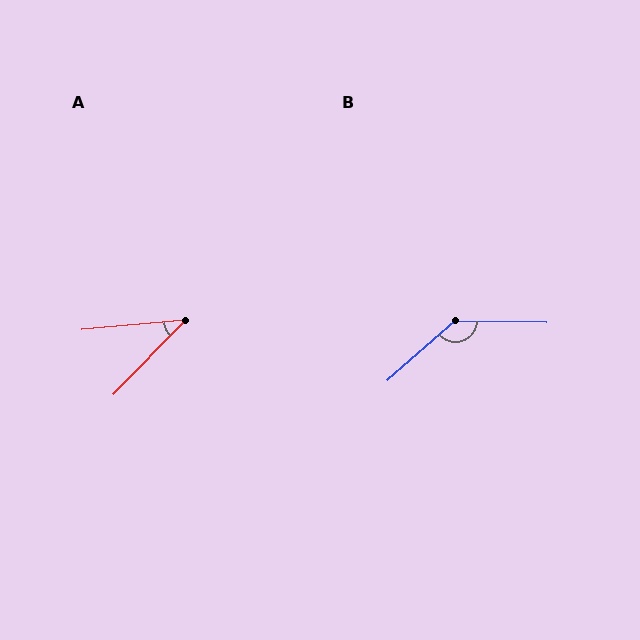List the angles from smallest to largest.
A (41°), B (138°).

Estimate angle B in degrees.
Approximately 138 degrees.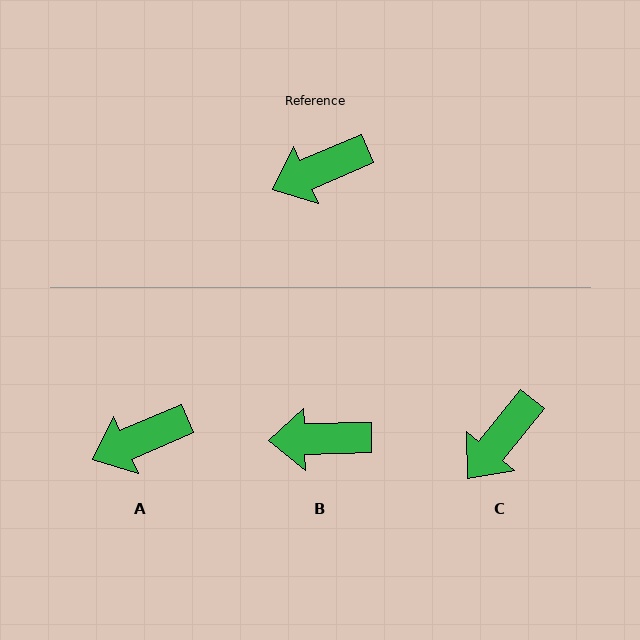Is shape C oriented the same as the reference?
No, it is off by about 28 degrees.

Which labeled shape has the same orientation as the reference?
A.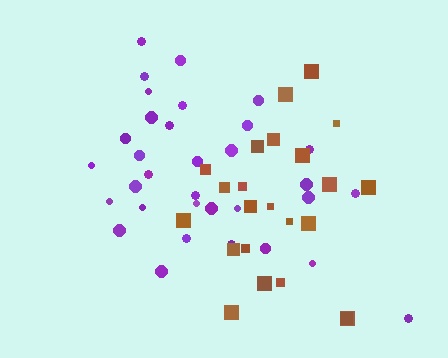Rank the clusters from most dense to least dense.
purple, brown.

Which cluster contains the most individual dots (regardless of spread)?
Purple (34).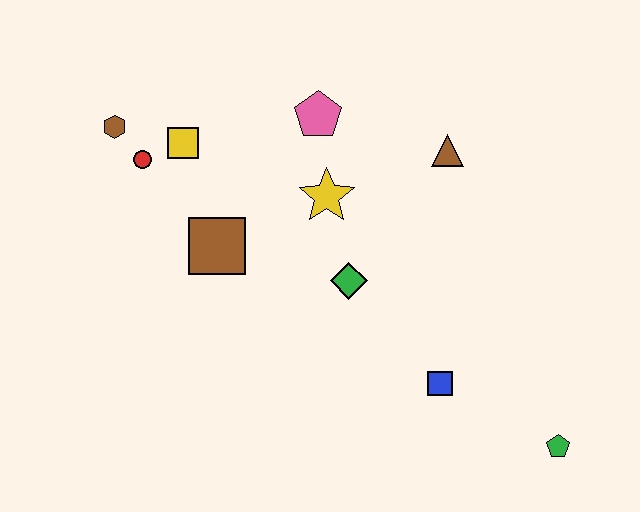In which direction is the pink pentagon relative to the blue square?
The pink pentagon is above the blue square.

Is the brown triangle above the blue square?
Yes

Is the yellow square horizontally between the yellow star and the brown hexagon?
Yes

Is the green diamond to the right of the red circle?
Yes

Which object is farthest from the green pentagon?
The brown hexagon is farthest from the green pentagon.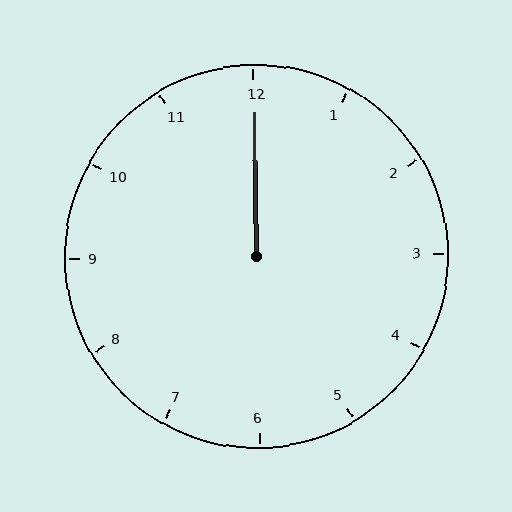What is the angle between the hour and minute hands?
Approximately 0 degrees.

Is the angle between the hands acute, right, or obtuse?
It is acute.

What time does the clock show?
12:00.